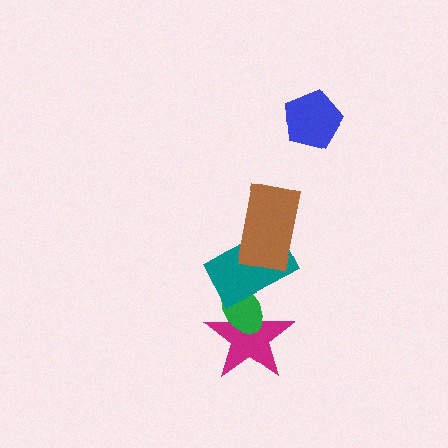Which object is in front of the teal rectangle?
The brown rectangle is in front of the teal rectangle.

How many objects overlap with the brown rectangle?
1 object overlaps with the brown rectangle.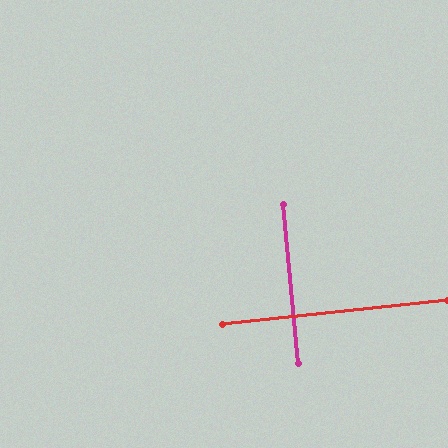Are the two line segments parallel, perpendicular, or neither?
Perpendicular — they meet at approximately 89°.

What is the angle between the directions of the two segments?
Approximately 89 degrees.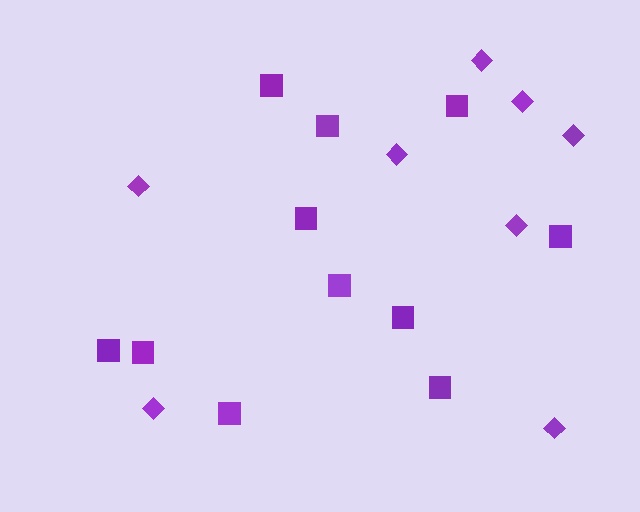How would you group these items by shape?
There are 2 groups: one group of diamonds (8) and one group of squares (11).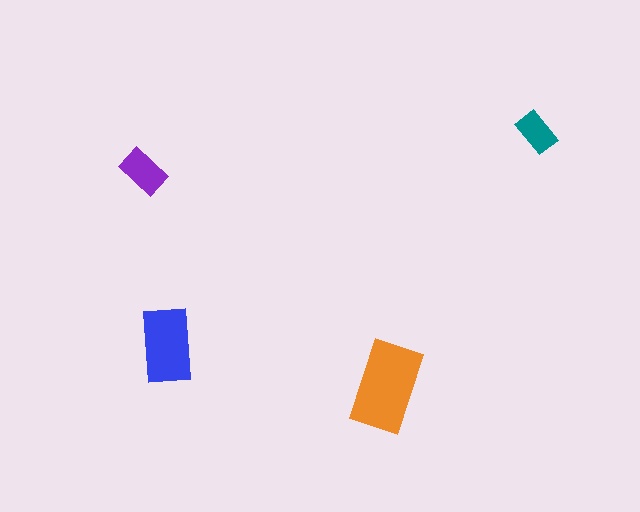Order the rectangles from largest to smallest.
the orange one, the blue one, the purple one, the teal one.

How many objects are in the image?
There are 4 objects in the image.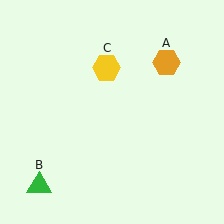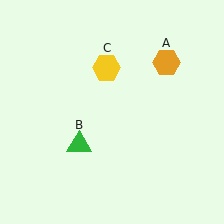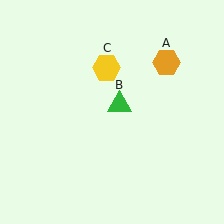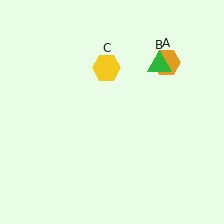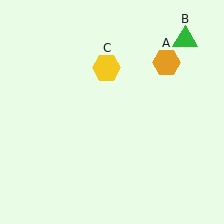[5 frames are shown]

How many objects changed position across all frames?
1 object changed position: green triangle (object B).